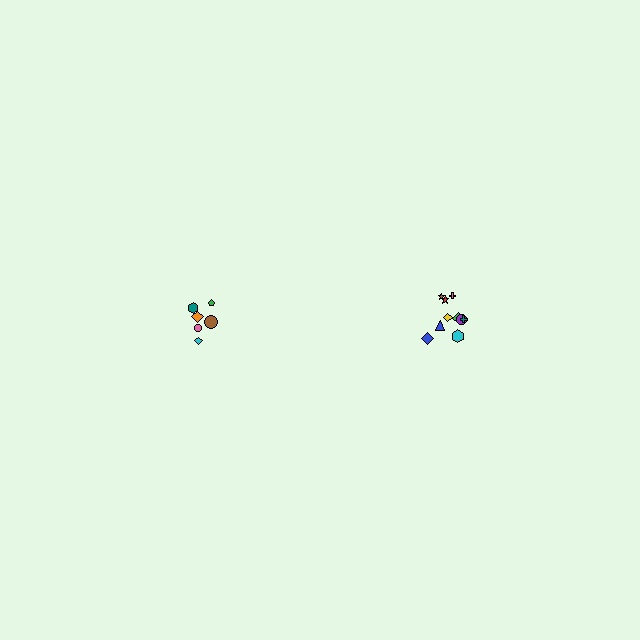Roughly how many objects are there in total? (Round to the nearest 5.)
Roughly 15 objects in total.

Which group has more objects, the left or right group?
The right group.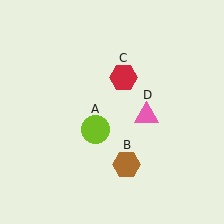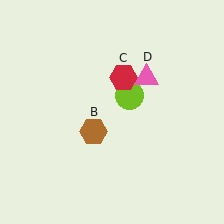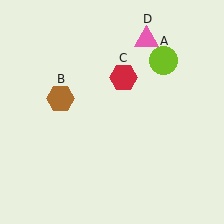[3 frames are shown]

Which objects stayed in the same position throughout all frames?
Red hexagon (object C) remained stationary.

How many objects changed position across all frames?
3 objects changed position: lime circle (object A), brown hexagon (object B), pink triangle (object D).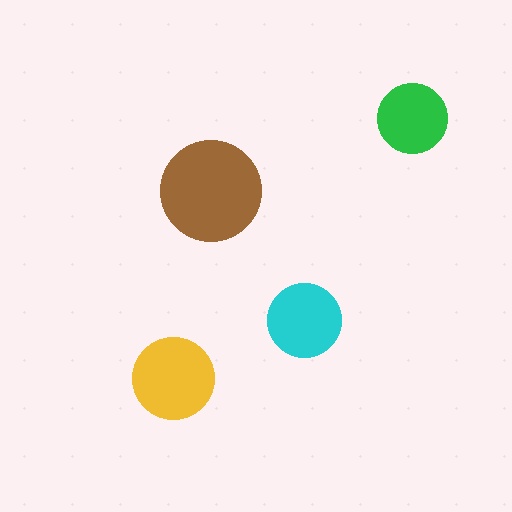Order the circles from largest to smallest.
the brown one, the yellow one, the cyan one, the green one.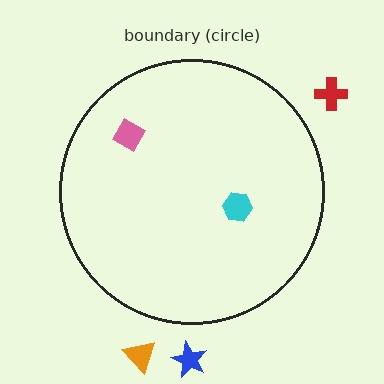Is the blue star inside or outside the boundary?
Outside.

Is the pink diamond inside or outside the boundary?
Inside.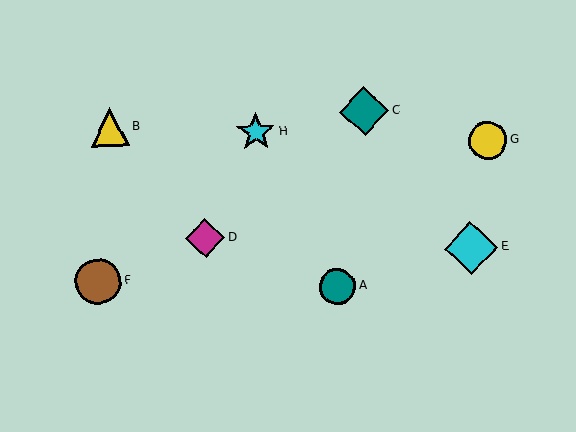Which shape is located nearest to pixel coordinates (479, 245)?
The cyan diamond (labeled E) at (471, 248) is nearest to that location.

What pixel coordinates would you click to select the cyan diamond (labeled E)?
Click at (471, 248) to select the cyan diamond E.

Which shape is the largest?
The cyan diamond (labeled E) is the largest.